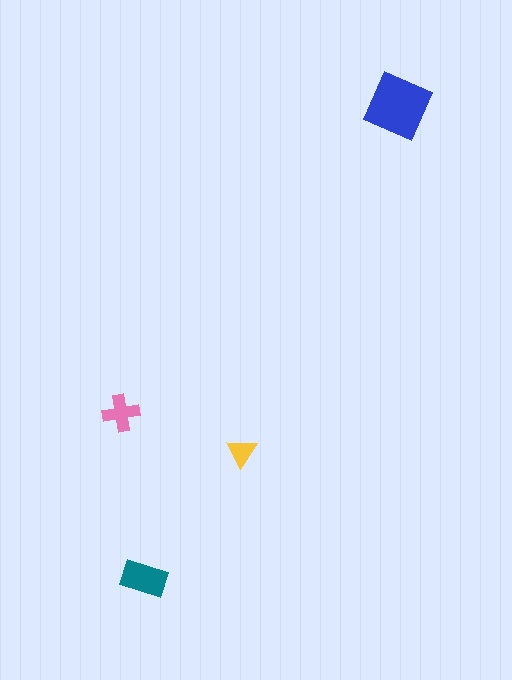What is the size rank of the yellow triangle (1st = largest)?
4th.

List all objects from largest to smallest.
The blue square, the teal rectangle, the pink cross, the yellow triangle.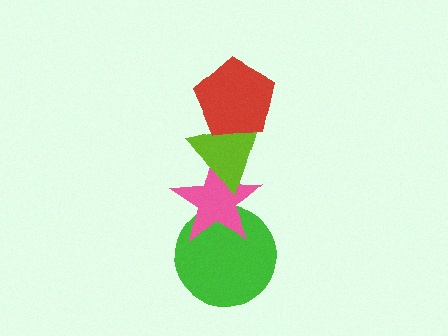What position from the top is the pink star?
The pink star is 3rd from the top.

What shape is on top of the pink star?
The lime triangle is on top of the pink star.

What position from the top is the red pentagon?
The red pentagon is 1st from the top.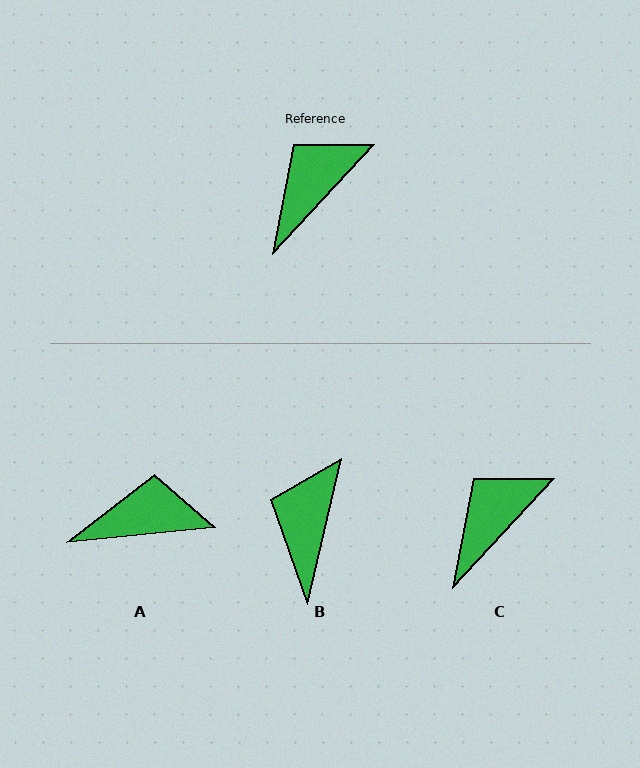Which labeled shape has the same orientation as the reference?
C.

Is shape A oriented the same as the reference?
No, it is off by about 41 degrees.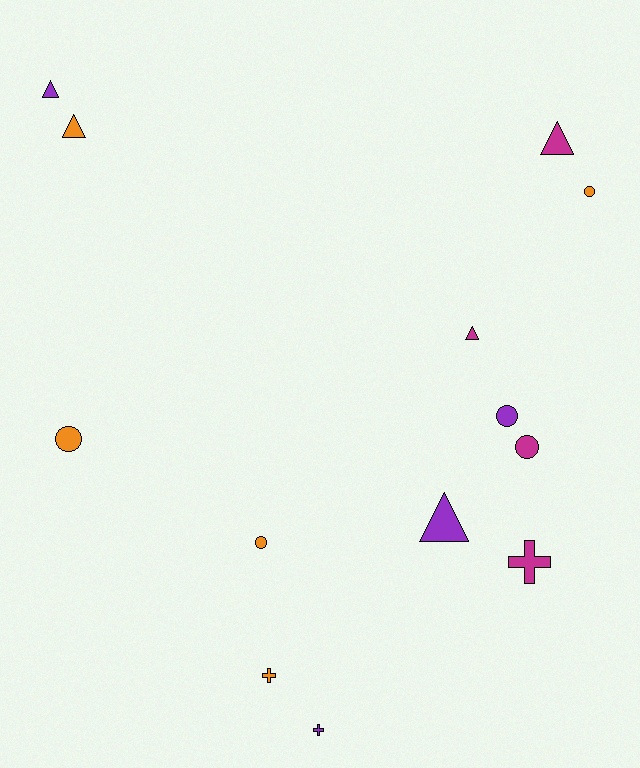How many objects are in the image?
There are 13 objects.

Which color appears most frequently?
Orange, with 5 objects.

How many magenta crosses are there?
There is 1 magenta cross.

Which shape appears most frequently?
Triangle, with 5 objects.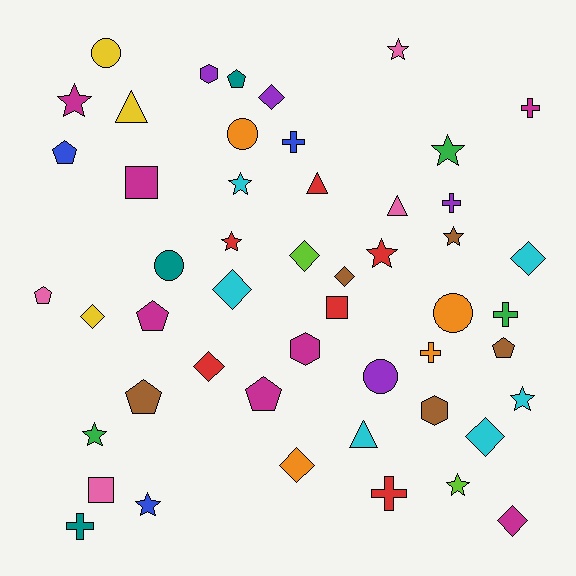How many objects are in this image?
There are 50 objects.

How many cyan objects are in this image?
There are 6 cyan objects.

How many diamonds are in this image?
There are 10 diamonds.